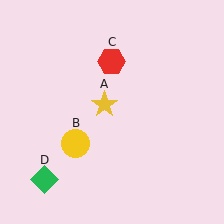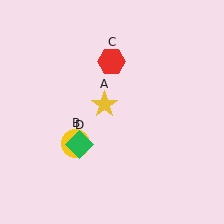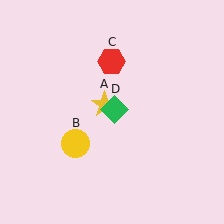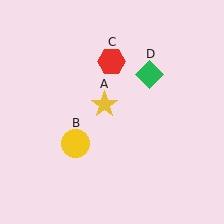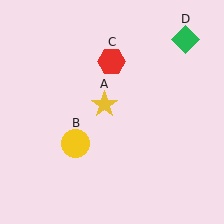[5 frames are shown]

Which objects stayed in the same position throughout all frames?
Yellow star (object A) and yellow circle (object B) and red hexagon (object C) remained stationary.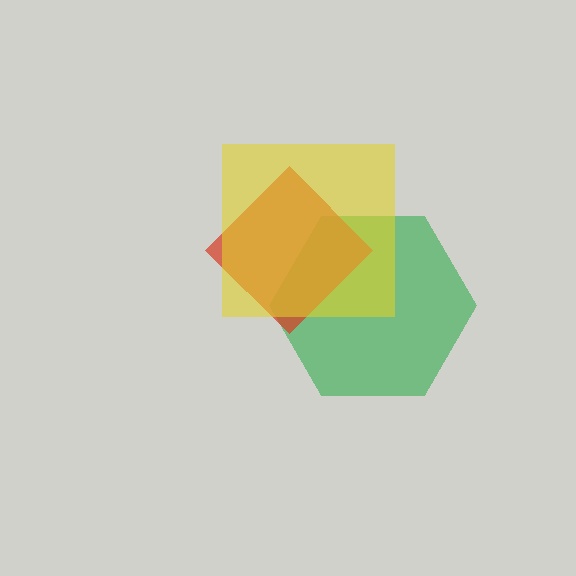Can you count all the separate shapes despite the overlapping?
Yes, there are 3 separate shapes.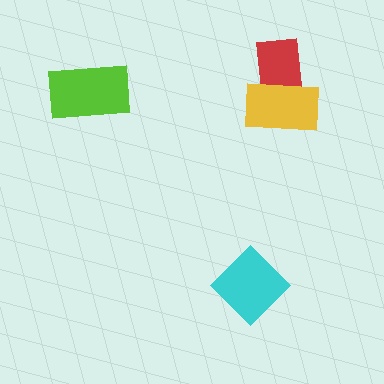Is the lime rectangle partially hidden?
No, no other shape covers it.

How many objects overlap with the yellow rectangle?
1 object overlaps with the yellow rectangle.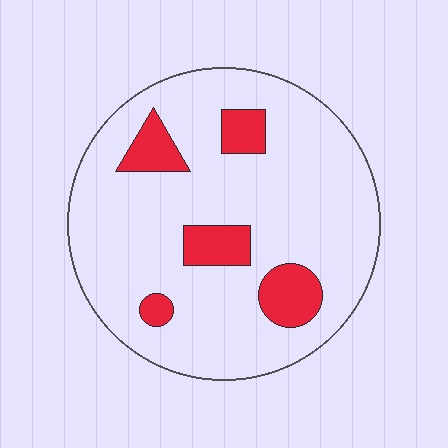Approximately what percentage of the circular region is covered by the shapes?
Approximately 15%.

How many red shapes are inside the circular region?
5.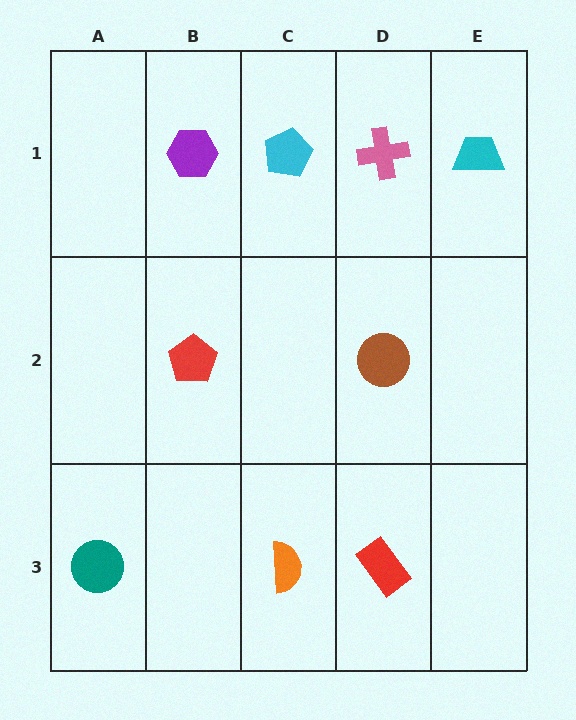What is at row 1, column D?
A pink cross.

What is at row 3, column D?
A red rectangle.